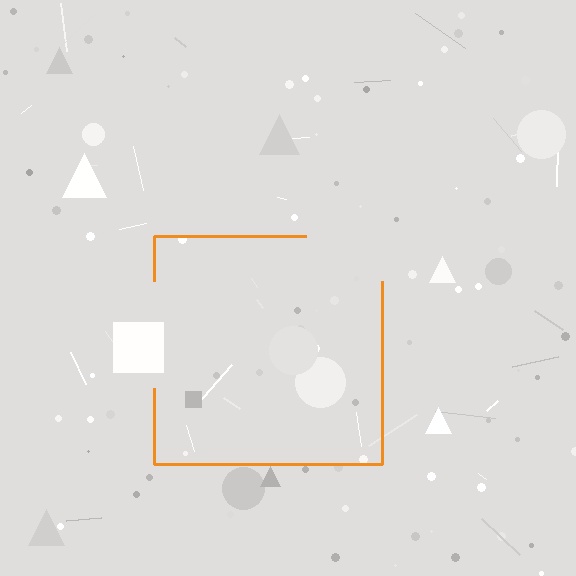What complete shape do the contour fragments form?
The contour fragments form a square.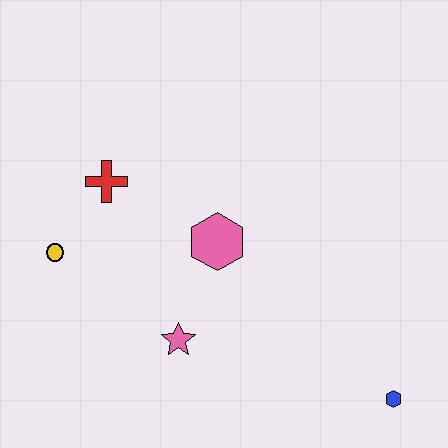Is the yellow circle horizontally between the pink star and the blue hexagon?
No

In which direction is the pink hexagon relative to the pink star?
The pink hexagon is above the pink star.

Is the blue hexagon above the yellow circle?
No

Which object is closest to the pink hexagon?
The pink star is closest to the pink hexagon.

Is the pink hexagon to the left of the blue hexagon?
Yes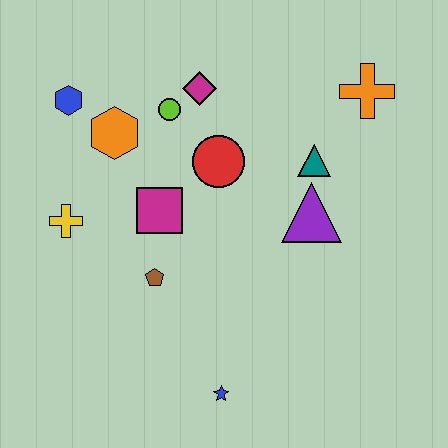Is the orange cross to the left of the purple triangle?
No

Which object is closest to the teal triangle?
The purple triangle is closest to the teal triangle.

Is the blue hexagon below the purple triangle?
No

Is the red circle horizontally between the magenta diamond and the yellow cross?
No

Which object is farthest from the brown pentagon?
The orange cross is farthest from the brown pentagon.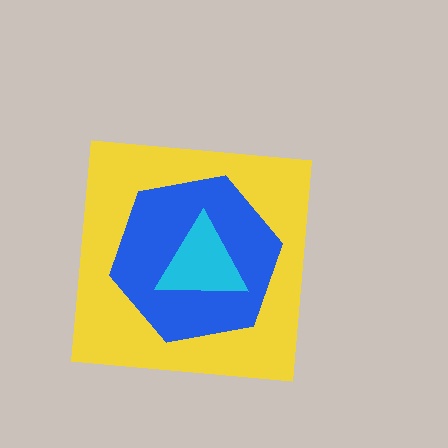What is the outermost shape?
The yellow square.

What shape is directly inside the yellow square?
The blue hexagon.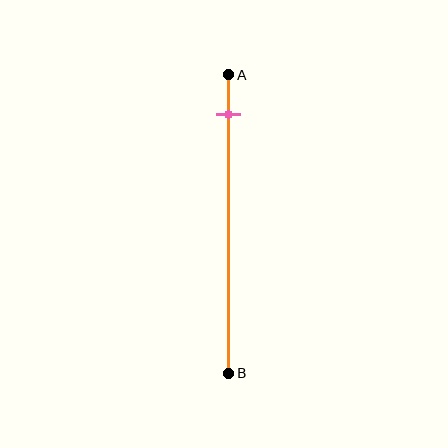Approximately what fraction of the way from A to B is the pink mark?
The pink mark is approximately 15% of the way from A to B.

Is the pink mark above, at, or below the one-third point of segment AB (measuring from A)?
The pink mark is above the one-third point of segment AB.